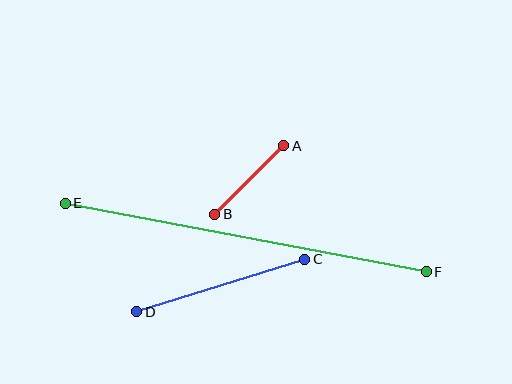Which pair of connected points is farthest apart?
Points E and F are farthest apart.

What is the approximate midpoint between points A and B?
The midpoint is at approximately (249, 180) pixels.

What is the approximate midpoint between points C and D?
The midpoint is at approximately (221, 285) pixels.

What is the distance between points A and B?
The distance is approximately 97 pixels.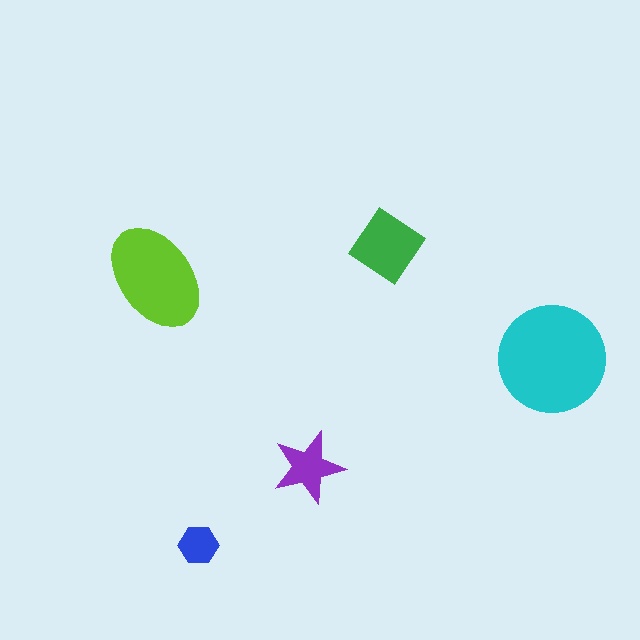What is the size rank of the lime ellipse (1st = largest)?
2nd.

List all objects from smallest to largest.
The blue hexagon, the purple star, the green diamond, the lime ellipse, the cyan circle.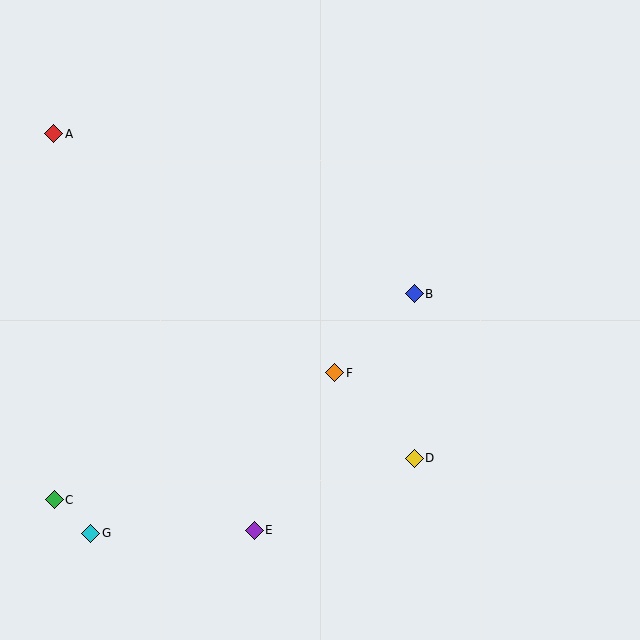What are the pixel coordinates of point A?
Point A is at (54, 134).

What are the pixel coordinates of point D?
Point D is at (414, 458).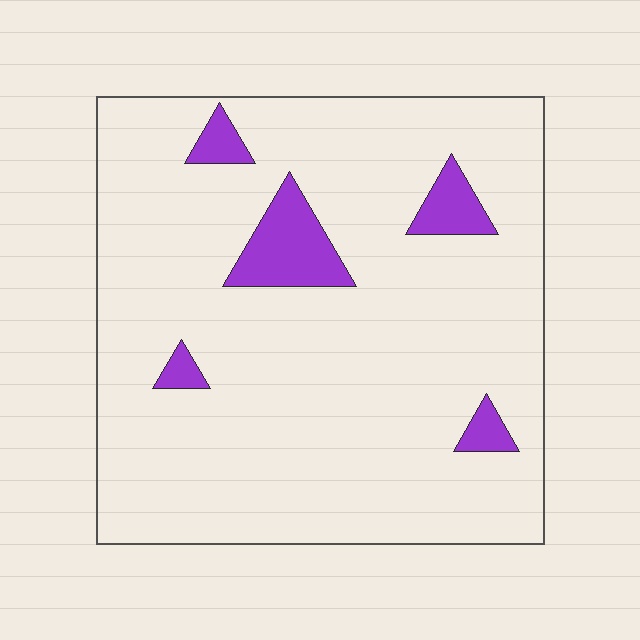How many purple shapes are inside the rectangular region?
5.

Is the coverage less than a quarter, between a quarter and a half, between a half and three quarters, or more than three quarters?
Less than a quarter.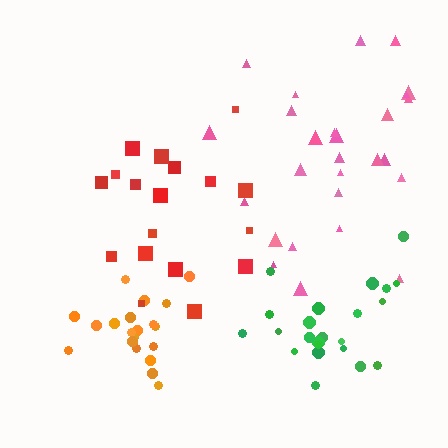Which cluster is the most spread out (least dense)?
Red.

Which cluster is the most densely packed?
Orange.